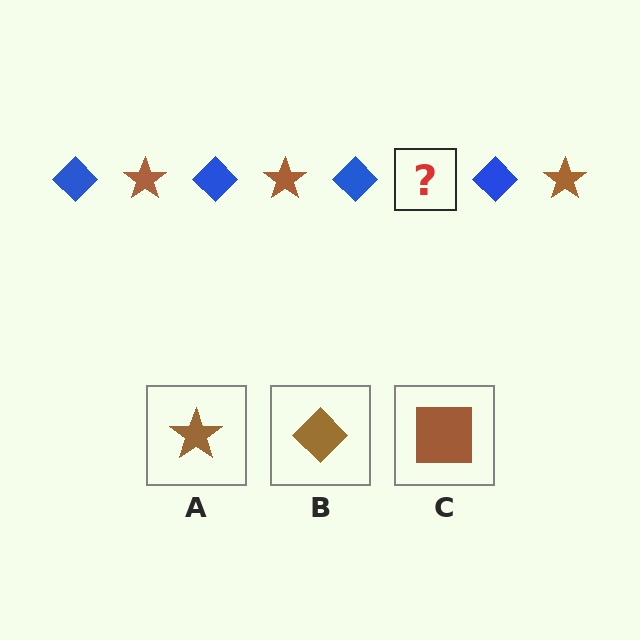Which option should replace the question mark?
Option A.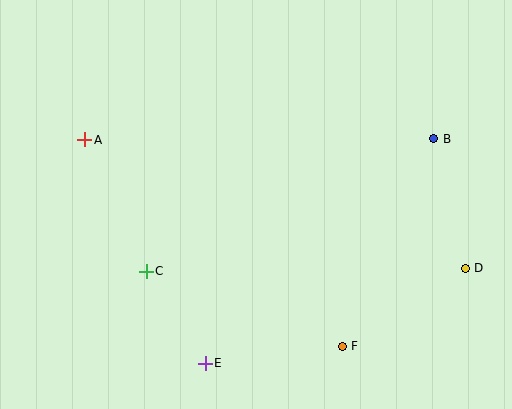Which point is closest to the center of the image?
Point C at (146, 271) is closest to the center.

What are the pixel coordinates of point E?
Point E is at (205, 363).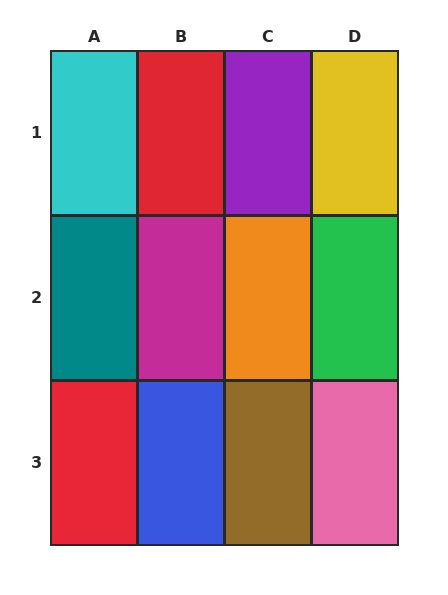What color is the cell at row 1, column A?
Cyan.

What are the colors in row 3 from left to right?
Red, blue, brown, pink.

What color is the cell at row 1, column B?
Red.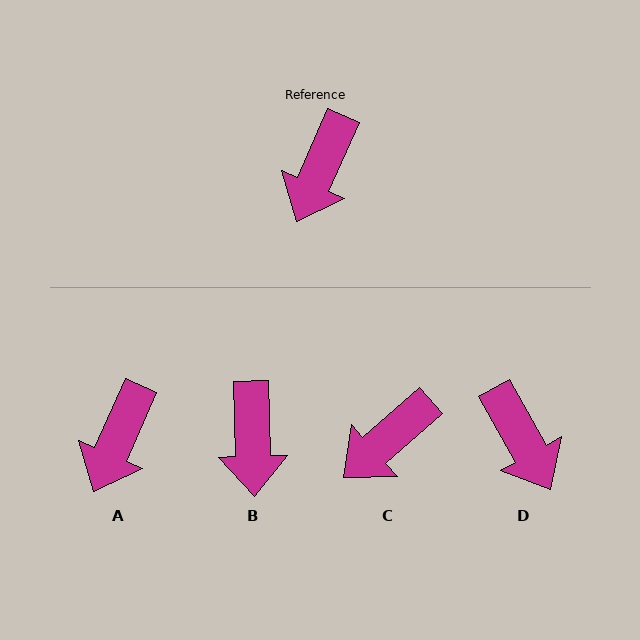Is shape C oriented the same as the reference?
No, it is off by about 25 degrees.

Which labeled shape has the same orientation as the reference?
A.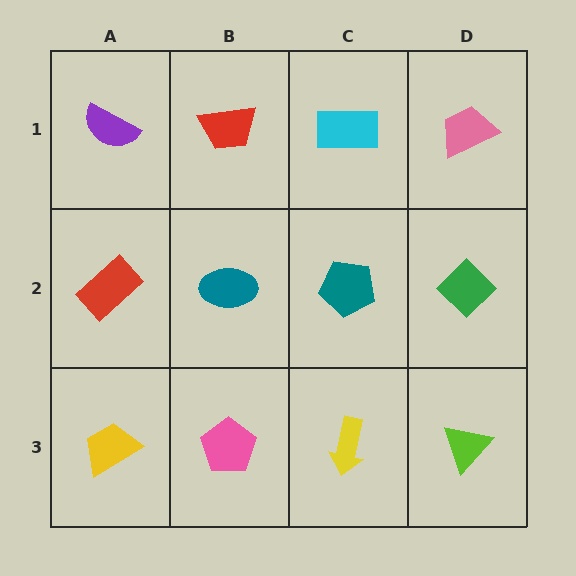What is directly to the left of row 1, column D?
A cyan rectangle.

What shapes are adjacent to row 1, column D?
A green diamond (row 2, column D), a cyan rectangle (row 1, column C).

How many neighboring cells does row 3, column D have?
2.